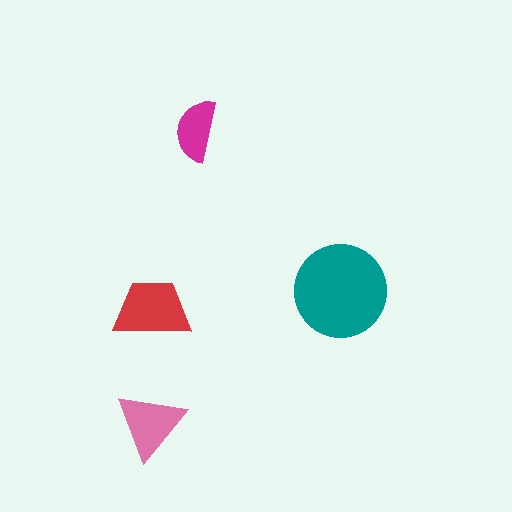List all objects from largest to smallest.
The teal circle, the red trapezoid, the pink triangle, the magenta semicircle.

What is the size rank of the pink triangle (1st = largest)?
3rd.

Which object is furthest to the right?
The teal circle is rightmost.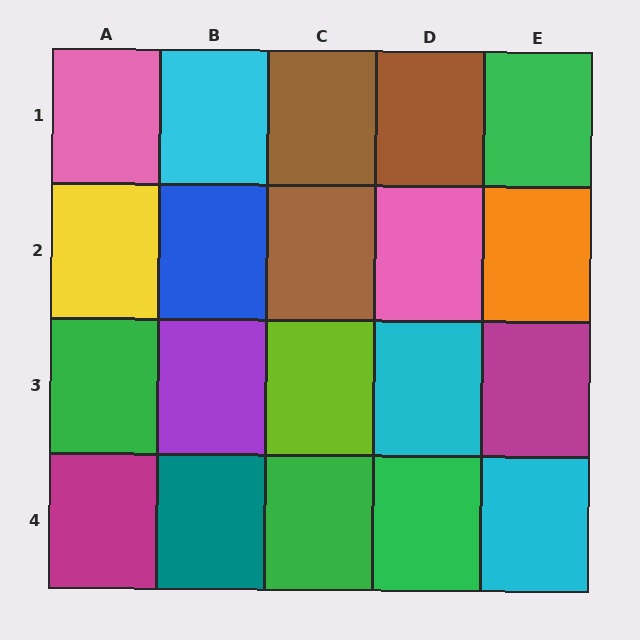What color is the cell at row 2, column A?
Yellow.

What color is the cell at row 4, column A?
Magenta.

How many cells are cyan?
3 cells are cyan.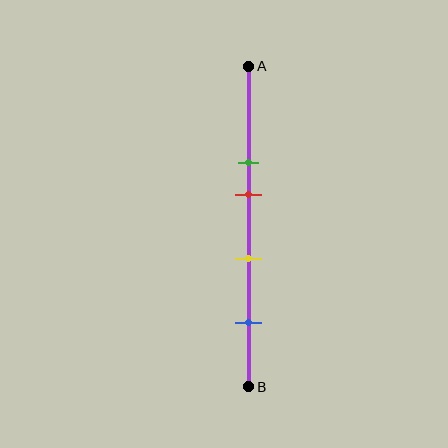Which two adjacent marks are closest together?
The green and red marks are the closest adjacent pair.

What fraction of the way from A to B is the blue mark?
The blue mark is approximately 80% (0.8) of the way from A to B.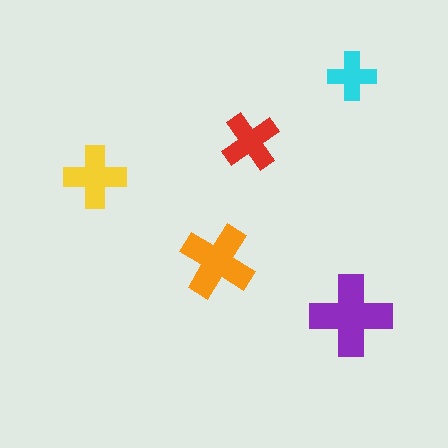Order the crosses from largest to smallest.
the purple one, the orange one, the yellow one, the red one, the cyan one.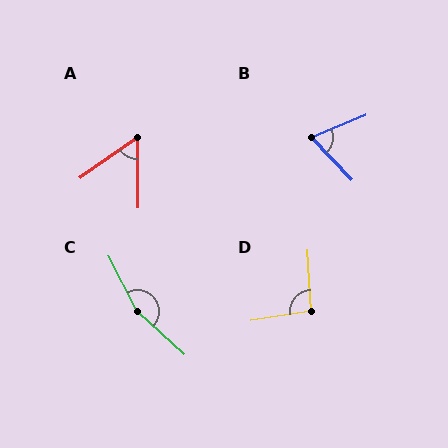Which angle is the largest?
C, at approximately 160 degrees.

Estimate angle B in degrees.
Approximately 68 degrees.